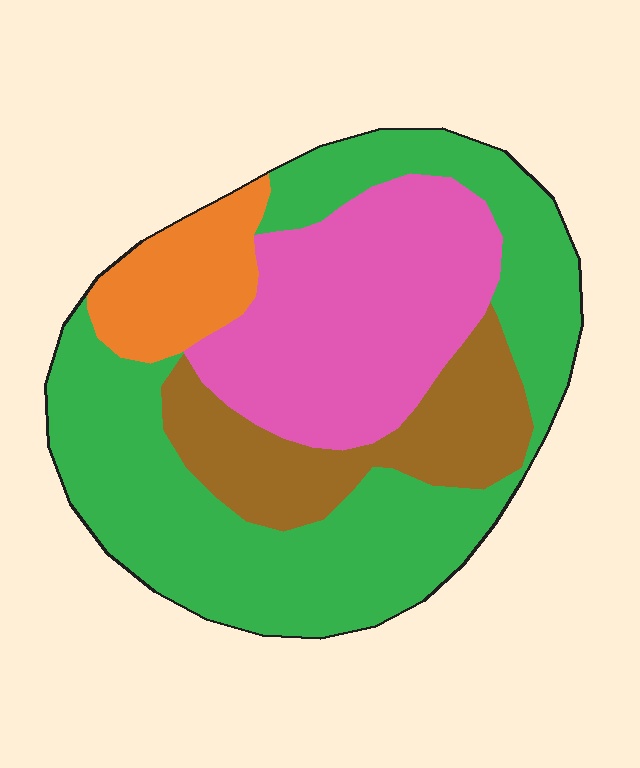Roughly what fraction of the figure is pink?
Pink covers roughly 25% of the figure.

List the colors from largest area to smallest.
From largest to smallest: green, pink, brown, orange.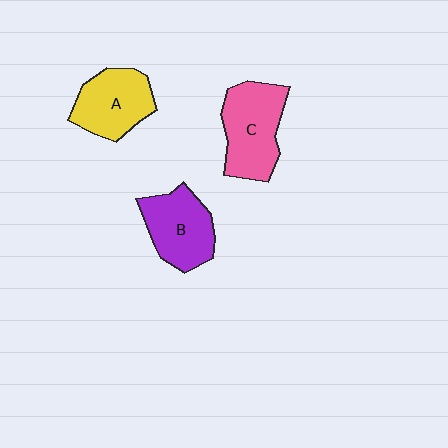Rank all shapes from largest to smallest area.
From largest to smallest: C (pink), B (purple), A (yellow).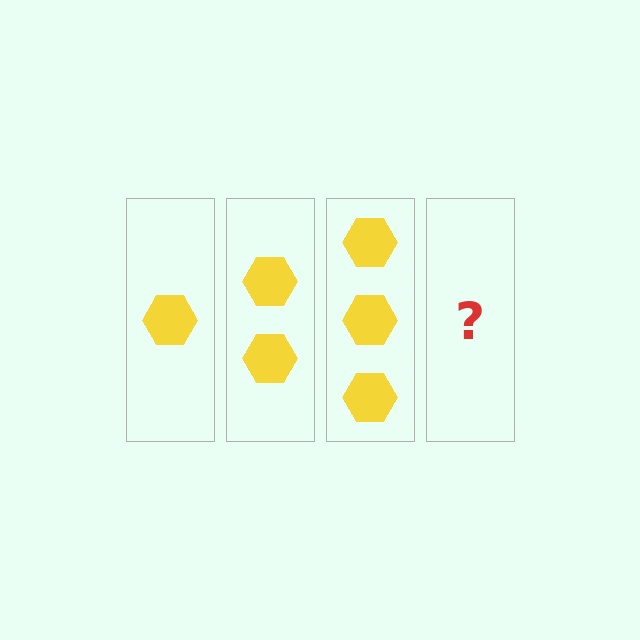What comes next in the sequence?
The next element should be 4 hexagons.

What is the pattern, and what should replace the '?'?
The pattern is that each step adds one more hexagon. The '?' should be 4 hexagons.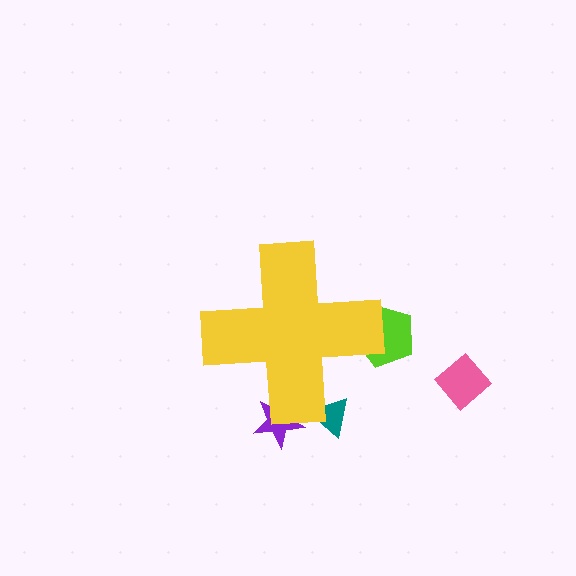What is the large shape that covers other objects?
A yellow cross.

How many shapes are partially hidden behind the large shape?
3 shapes are partially hidden.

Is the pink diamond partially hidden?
No, the pink diamond is fully visible.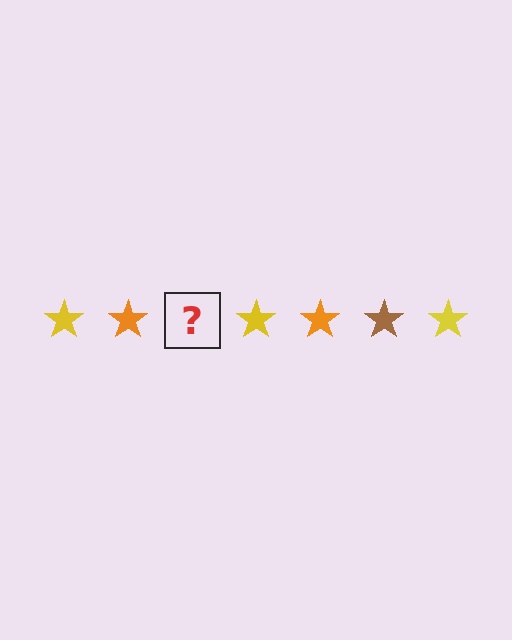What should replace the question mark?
The question mark should be replaced with a brown star.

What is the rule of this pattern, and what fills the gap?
The rule is that the pattern cycles through yellow, orange, brown stars. The gap should be filled with a brown star.